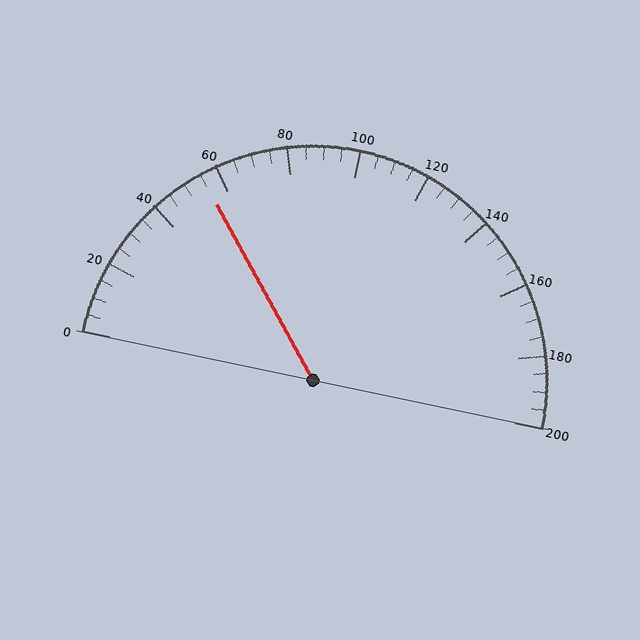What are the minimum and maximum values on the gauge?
The gauge ranges from 0 to 200.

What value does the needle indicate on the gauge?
The needle indicates approximately 55.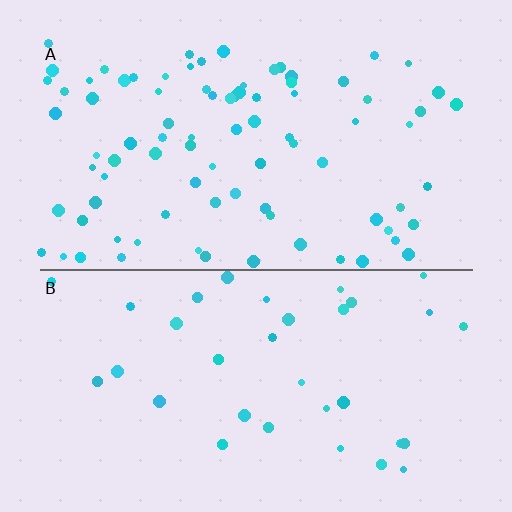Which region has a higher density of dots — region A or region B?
A (the top).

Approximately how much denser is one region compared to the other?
Approximately 2.5× — region A over region B.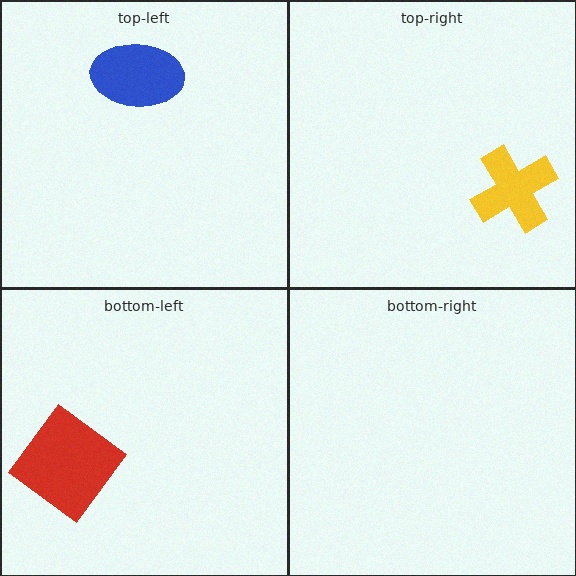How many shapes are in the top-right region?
1.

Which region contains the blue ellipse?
The top-left region.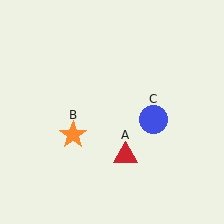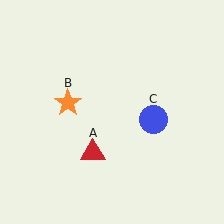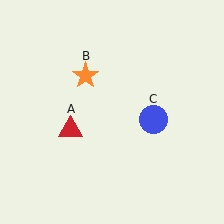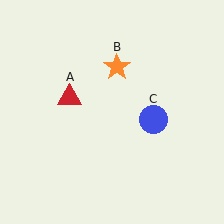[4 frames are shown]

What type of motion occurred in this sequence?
The red triangle (object A), orange star (object B) rotated clockwise around the center of the scene.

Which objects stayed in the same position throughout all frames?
Blue circle (object C) remained stationary.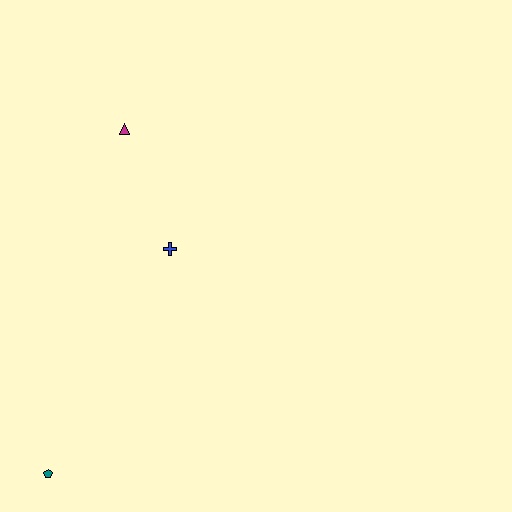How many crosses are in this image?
There is 1 cross.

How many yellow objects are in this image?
There are no yellow objects.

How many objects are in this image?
There are 3 objects.